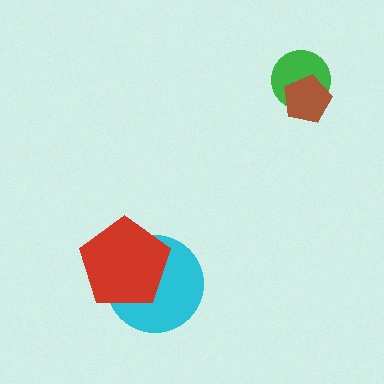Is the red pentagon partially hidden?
No, no other shape covers it.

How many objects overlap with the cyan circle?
1 object overlaps with the cyan circle.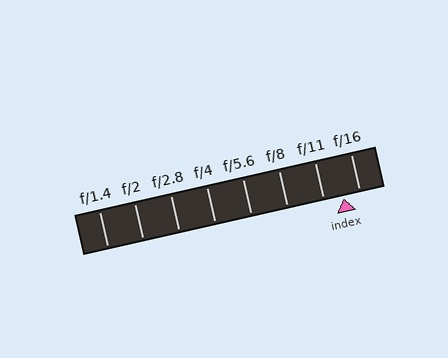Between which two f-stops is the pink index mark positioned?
The index mark is between f/11 and f/16.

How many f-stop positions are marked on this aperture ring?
There are 8 f-stop positions marked.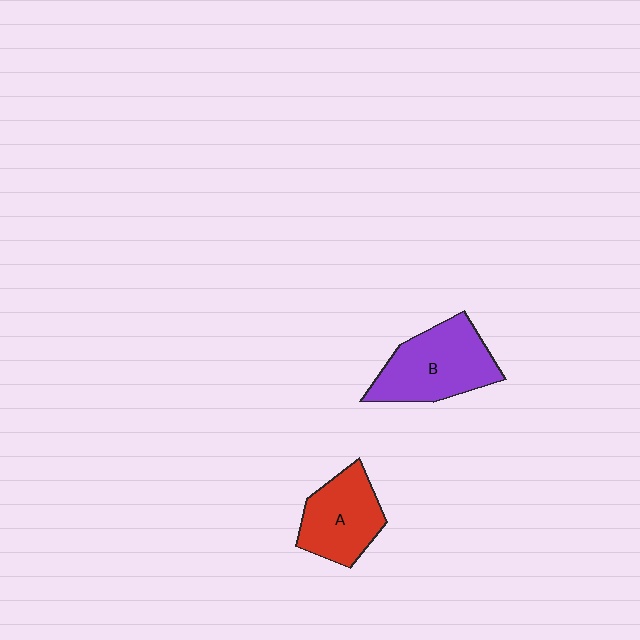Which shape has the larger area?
Shape B (purple).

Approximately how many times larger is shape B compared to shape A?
Approximately 1.2 times.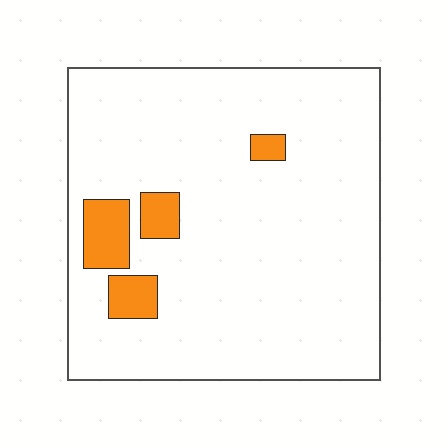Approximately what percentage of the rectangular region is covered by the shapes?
Approximately 10%.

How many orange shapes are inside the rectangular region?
4.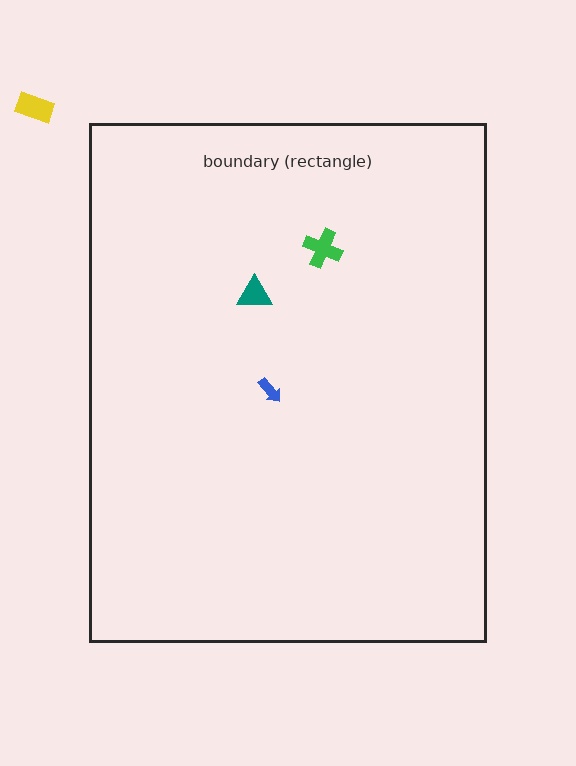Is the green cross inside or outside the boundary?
Inside.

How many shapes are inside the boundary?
3 inside, 1 outside.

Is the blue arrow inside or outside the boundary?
Inside.